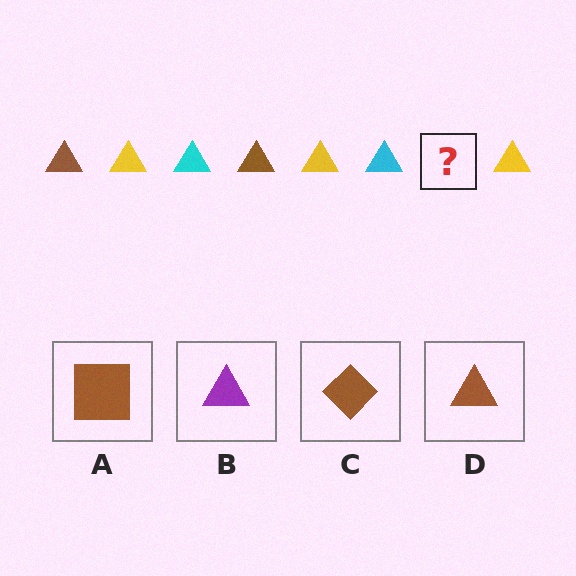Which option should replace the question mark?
Option D.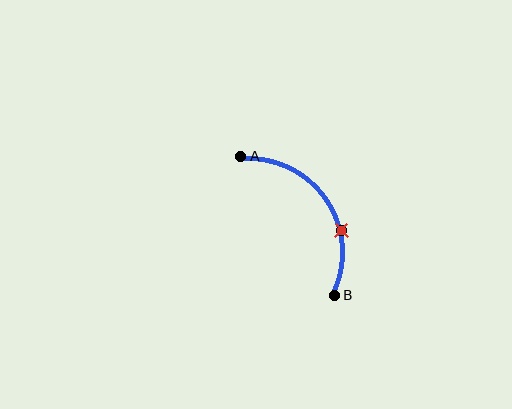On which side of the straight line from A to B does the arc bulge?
The arc bulges above and to the right of the straight line connecting A and B.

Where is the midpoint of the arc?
The arc midpoint is the point on the curve farthest from the straight line joining A and B. It sits above and to the right of that line.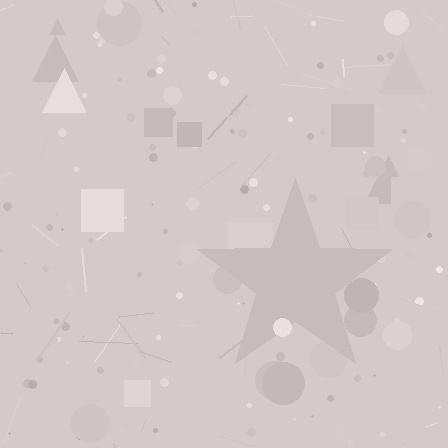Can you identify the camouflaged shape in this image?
The camouflaged shape is a star.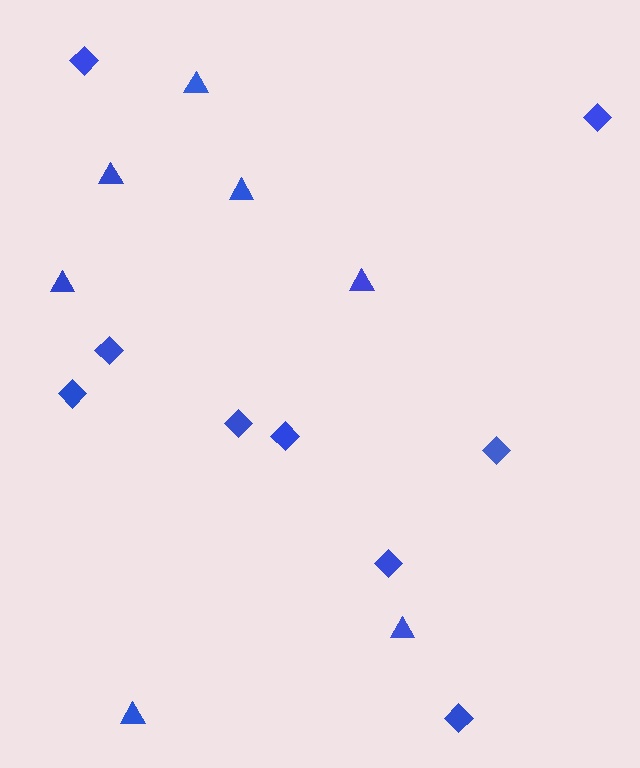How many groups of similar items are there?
There are 2 groups: one group of triangles (7) and one group of diamonds (9).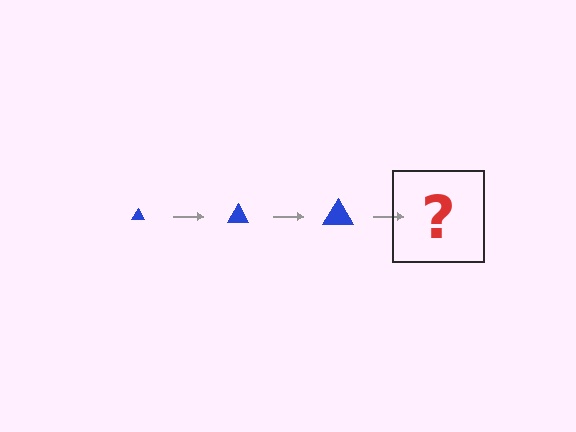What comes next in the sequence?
The next element should be a blue triangle, larger than the previous one.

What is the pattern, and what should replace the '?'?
The pattern is that the triangle gets progressively larger each step. The '?' should be a blue triangle, larger than the previous one.